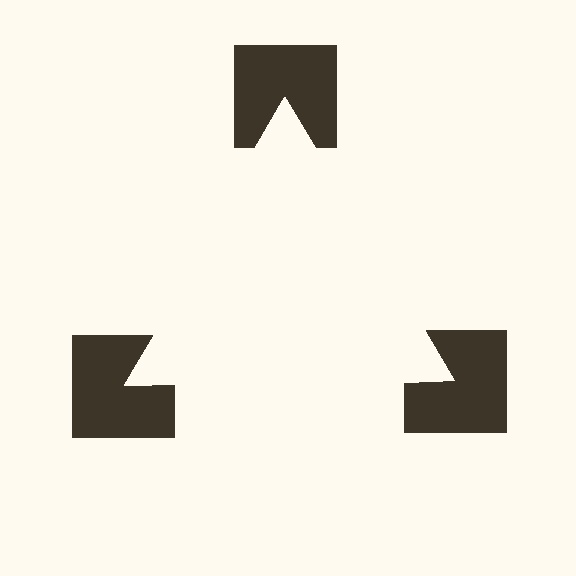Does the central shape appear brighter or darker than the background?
It typically appears slightly brighter than the background, even though no actual brightness change is drawn.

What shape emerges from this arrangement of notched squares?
An illusory triangle — its edges are inferred from the aligned wedge cuts in the notched squares, not physically drawn.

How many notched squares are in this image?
There are 3 — one at each vertex of the illusory triangle.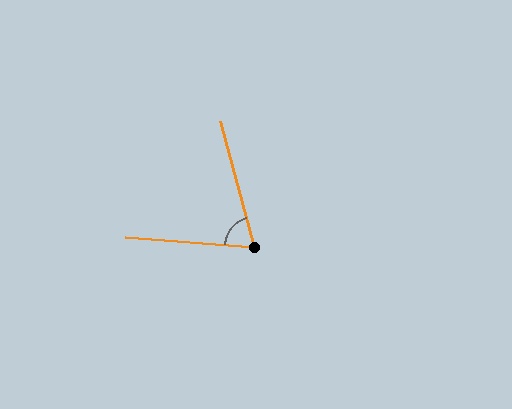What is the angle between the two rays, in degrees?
Approximately 71 degrees.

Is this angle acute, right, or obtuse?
It is acute.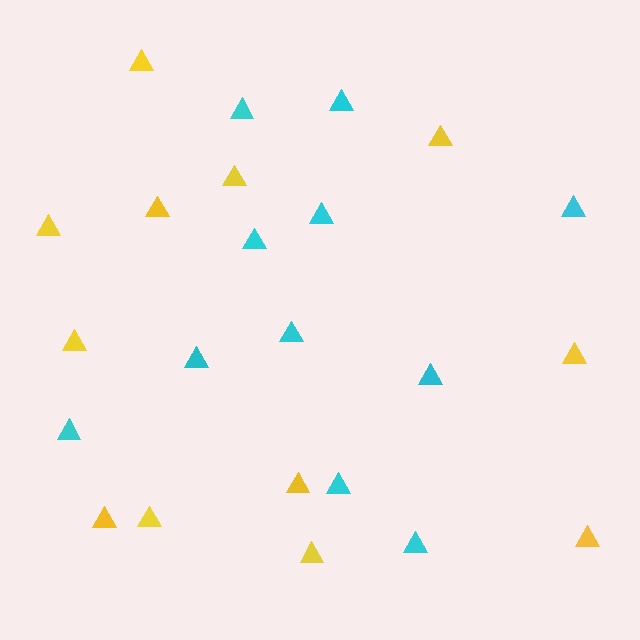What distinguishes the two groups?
There are 2 groups: one group of yellow triangles (12) and one group of cyan triangles (11).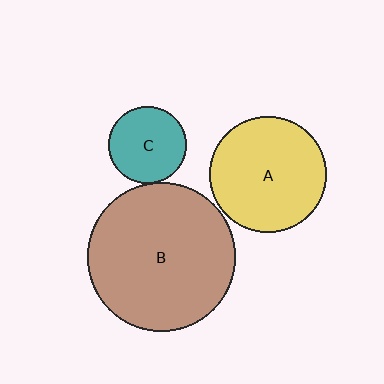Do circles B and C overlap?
Yes.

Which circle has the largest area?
Circle B (brown).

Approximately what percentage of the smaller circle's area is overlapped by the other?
Approximately 5%.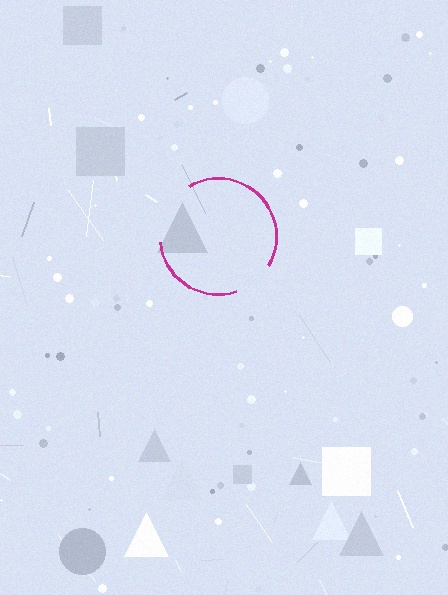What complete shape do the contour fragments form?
The contour fragments form a circle.